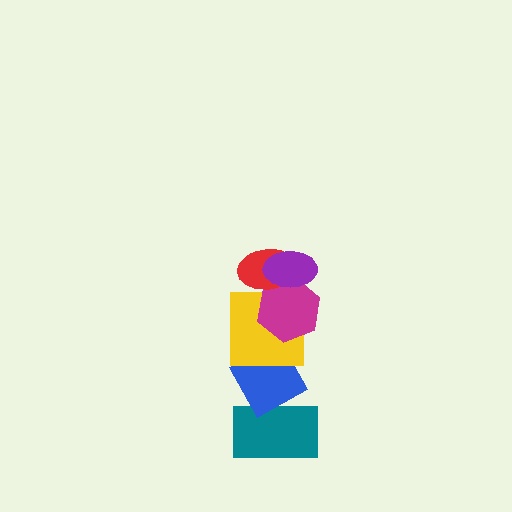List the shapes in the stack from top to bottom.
From top to bottom: the purple ellipse, the red ellipse, the magenta hexagon, the yellow square, the blue diamond, the teal rectangle.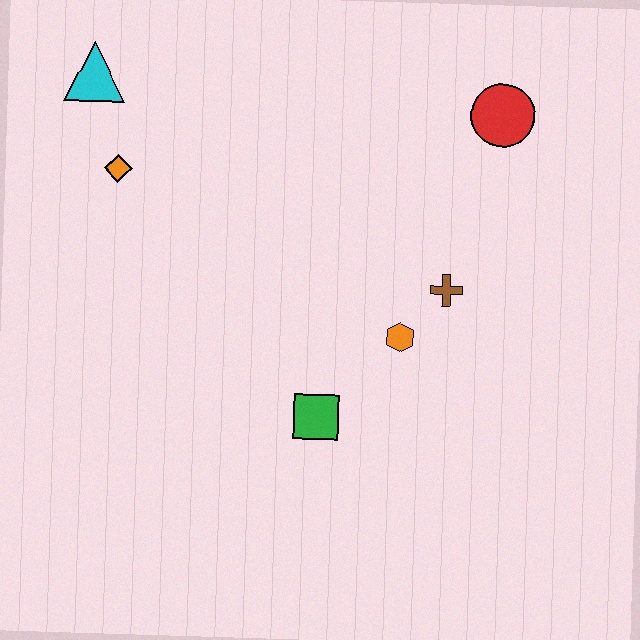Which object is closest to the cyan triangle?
The orange diamond is closest to the cyan triangle.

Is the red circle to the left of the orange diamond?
No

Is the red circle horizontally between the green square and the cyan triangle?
No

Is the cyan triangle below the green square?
No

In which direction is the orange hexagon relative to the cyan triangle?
The orange hexagon is to the right of the cyan triangle.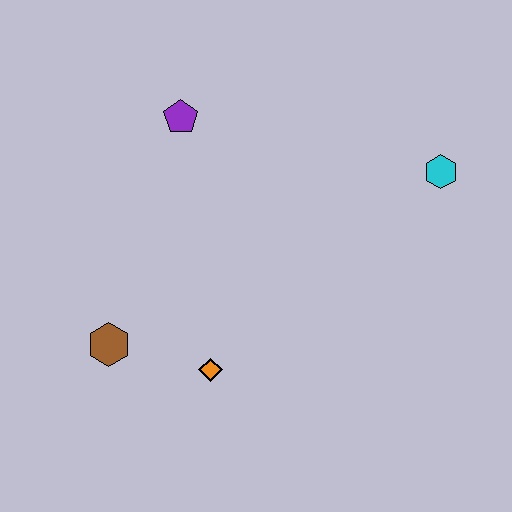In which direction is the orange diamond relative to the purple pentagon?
The orange diamond is below the purple pentagon.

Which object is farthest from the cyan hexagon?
The brown hexagon is farthest from the cyan hexagon.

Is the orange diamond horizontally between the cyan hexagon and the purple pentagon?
Yes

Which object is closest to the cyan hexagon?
The purple pentagon is closest to the cyan hexagon.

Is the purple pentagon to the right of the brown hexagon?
Yes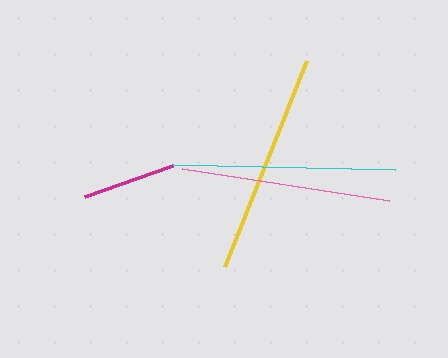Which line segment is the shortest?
The magenta line is the shortest at approximately 93 pixels.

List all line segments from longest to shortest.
From longest to shortest: yellow, cyan, pink, magenta.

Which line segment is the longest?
The yellow line is the longest at approximately 222 pixels.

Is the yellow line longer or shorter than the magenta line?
The yellow line is longer than the magenta line.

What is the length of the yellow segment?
The yellow segment is approximately 222 pixels long.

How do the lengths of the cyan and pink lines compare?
The cyan and pink lines are approximately the same length.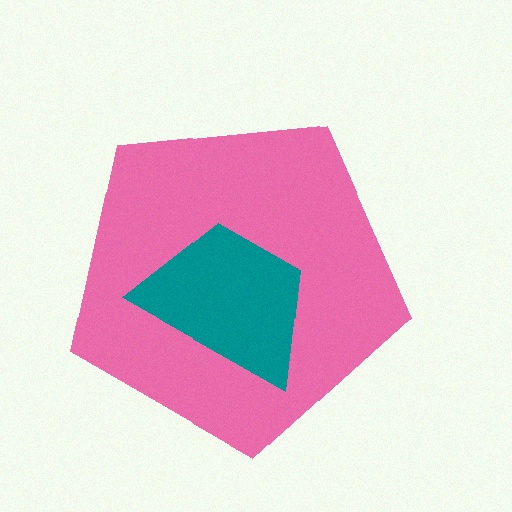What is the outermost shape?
The pink pentagon.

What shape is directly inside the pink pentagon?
The teal trapezoid.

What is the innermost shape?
The teal trapezoid.